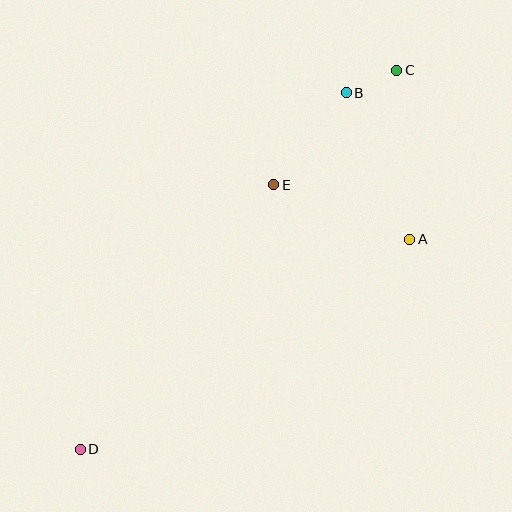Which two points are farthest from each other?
Points C and D are farthest from each other.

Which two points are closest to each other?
Points B and C are closest to each other.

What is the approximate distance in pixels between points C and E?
The distance between C and E is approximately 168 pixels.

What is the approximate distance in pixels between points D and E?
The distance between D and E is approximately 328 pixels.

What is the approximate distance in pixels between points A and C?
The distance between A and C is approximately 170 pixels.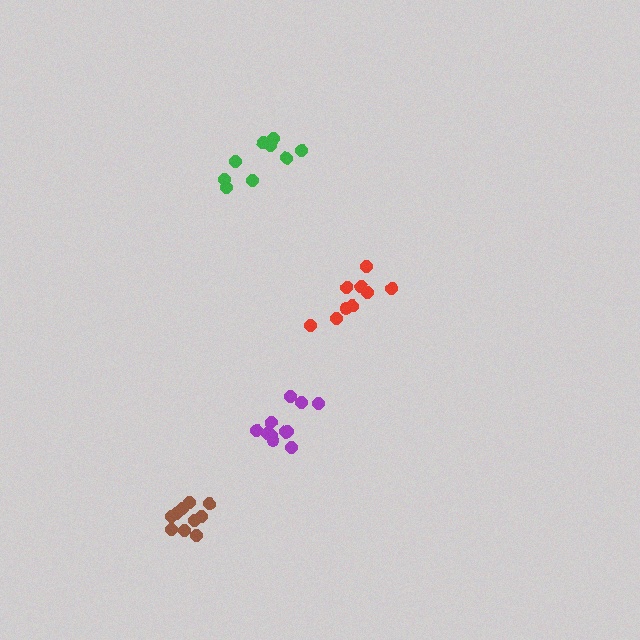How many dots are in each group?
Group 1: 9 dots, Group 2: 11 dots, Group 3: 9 dots, Group 4: 10 dots (39 total).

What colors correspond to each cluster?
The clusters are colored: green, purple, red, brown.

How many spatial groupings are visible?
There are 4 spatial groupings.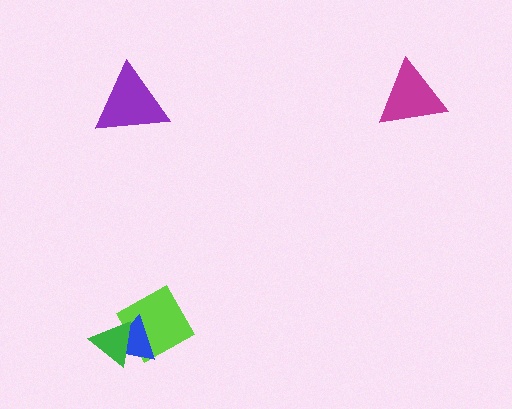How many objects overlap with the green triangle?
2 objects overlap with the green triangle.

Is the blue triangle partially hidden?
Yes, it is partially covered by another shape.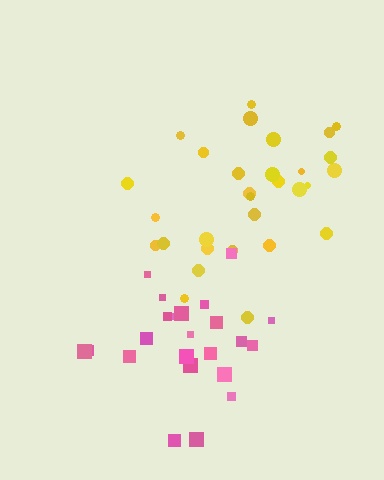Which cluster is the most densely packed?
Pink.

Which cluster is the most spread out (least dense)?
Yellow.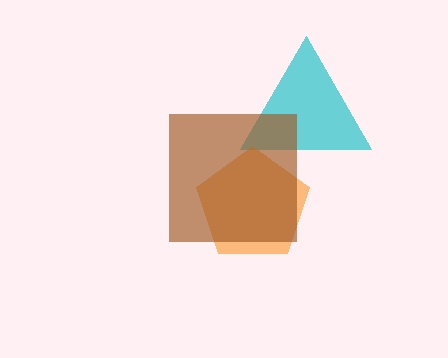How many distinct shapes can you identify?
There are 3 distinct shapes: a cyan triangle, an orange pentagon, a brown square.